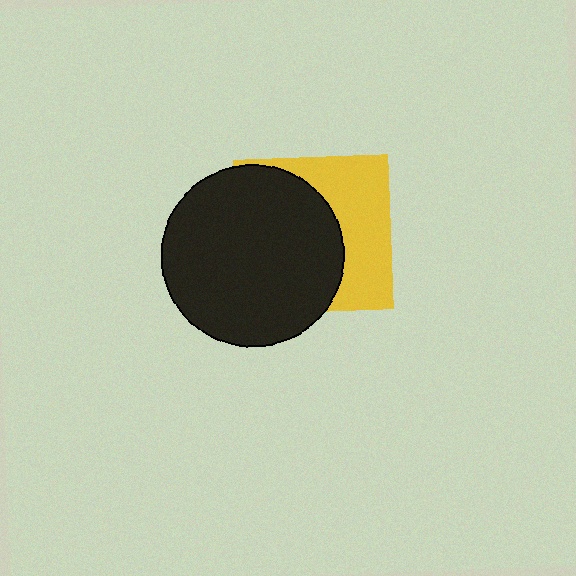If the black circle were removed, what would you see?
You would see the complete yellow square.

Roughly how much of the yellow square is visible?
A small part of it is visible (roughly 42%).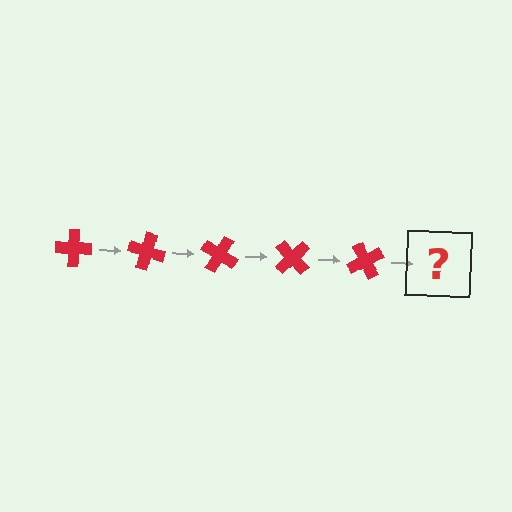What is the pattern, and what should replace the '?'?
The pattern is that the cross rotates 15 degrees each step. The '?' should be a red cross rotated 75 degrees.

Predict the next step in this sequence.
The next step is a red cross rotated 75 degrees.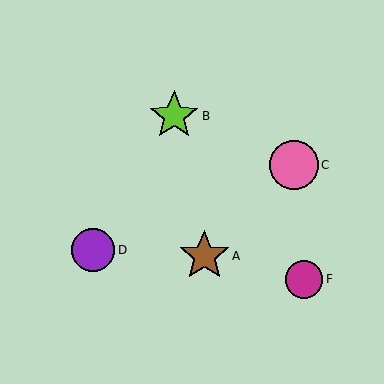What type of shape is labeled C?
Shape C is a pink circle.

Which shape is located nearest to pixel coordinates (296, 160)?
The pink circle (labeled C) at (294, 165) is nearest to that location.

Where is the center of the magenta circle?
The center of the magenta circle is at (304, 279).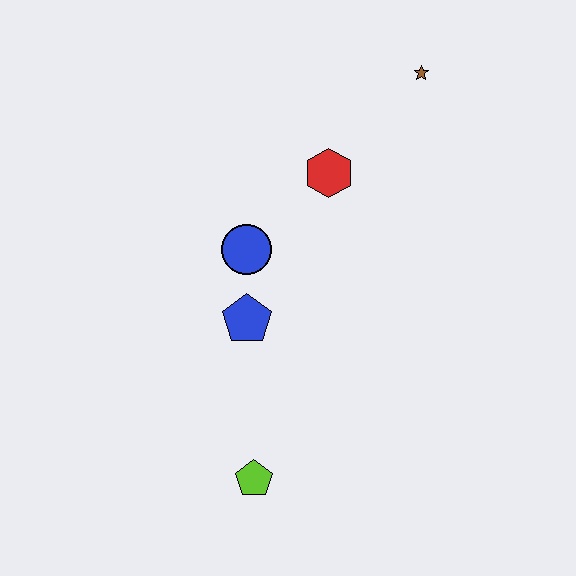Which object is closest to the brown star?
The red hexagon is closest to the brown star.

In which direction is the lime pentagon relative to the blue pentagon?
The lime pentagon is below the blue pentagon.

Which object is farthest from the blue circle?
The brown star is farthest from the blue circle.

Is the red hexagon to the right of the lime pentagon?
Yes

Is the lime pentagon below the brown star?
Yes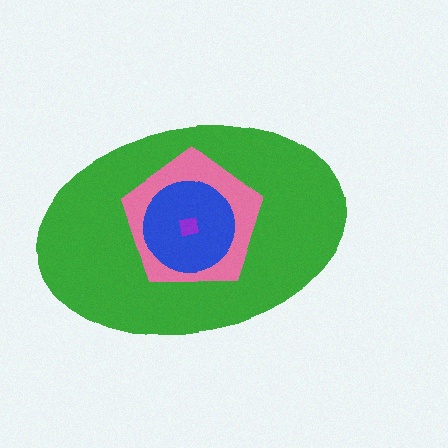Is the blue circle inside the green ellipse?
Yes.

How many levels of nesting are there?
4.